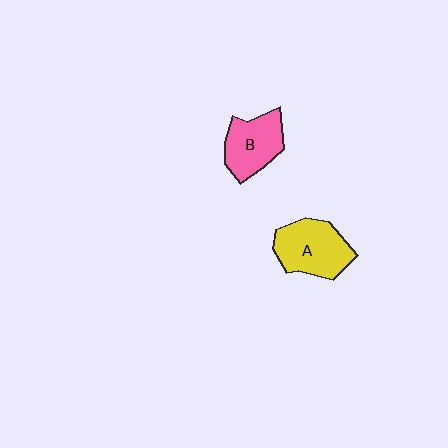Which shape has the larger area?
Shape A (yellow).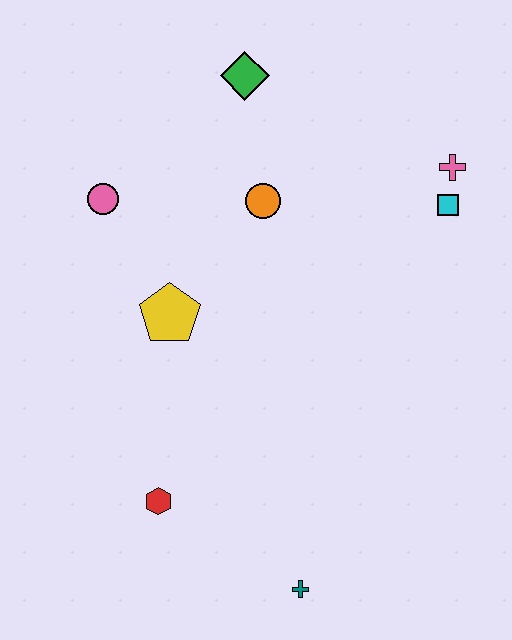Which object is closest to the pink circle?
The yellow pentagon is closest to the pink circle.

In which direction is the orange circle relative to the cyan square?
The orange circle is to the left of the cyan square.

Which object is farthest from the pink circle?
The teal cross is farthest from the pink circle.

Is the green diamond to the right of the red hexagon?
Yes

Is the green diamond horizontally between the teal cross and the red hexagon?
Yes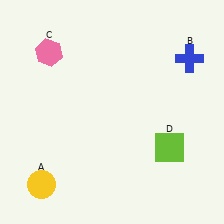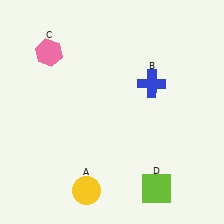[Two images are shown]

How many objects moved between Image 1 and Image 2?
3 objects moved between the two images.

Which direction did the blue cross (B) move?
The blue cross (B) moved left.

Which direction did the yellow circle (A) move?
The yellow circle (A) moved right.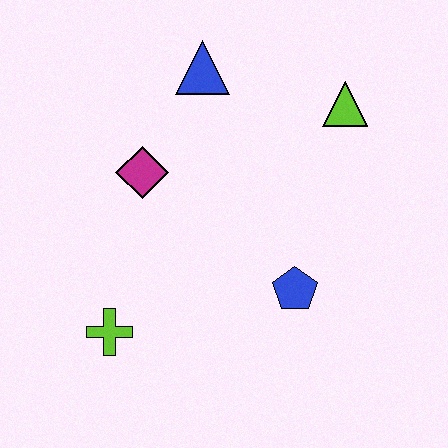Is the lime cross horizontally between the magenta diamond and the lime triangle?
No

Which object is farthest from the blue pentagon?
The blue triangle is farthest from the blue pentagon.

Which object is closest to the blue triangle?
The magenta diamond is closest to the blue triangle.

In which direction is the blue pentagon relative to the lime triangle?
The blue pentagon is below the lime triangle.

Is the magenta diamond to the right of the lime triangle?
No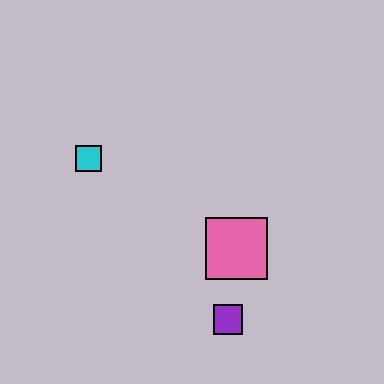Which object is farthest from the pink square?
The cyan square is farthest from the pink square.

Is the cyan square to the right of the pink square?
No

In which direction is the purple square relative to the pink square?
The purple square is below the pink square.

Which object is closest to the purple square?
The pink square is closest to the purple square.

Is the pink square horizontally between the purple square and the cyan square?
No